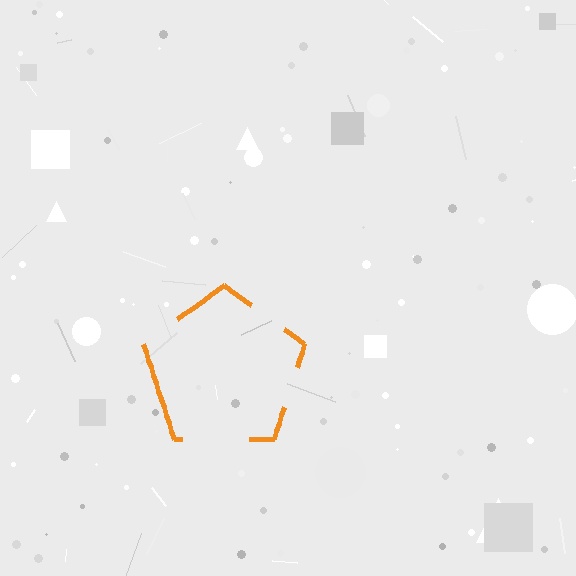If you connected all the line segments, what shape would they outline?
They would outline a pentagon.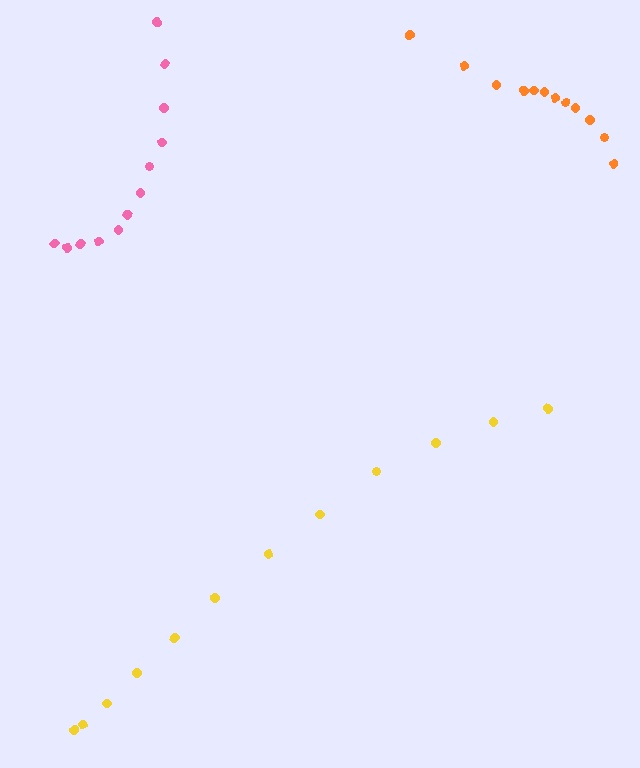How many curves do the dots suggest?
There are 3 distinct paths.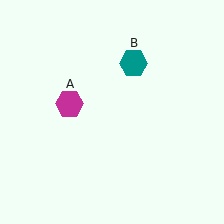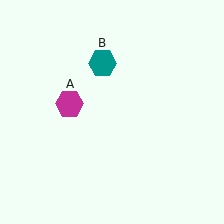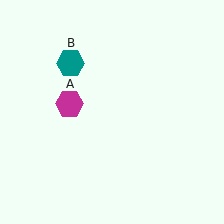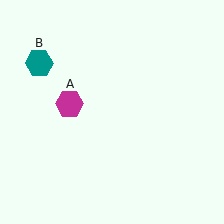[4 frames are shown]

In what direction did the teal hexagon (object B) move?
The teal hexagon (object B) moved left.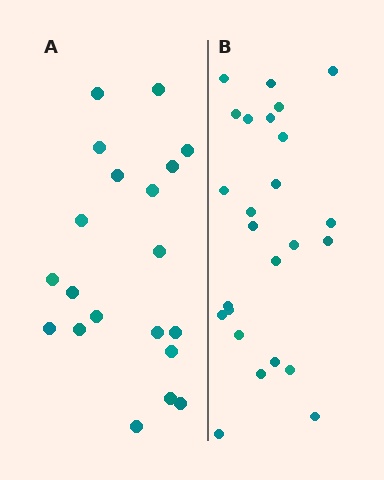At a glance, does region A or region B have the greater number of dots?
Region B (the right region) has more dots.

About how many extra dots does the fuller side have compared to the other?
Region B has about 5 more dots than region A.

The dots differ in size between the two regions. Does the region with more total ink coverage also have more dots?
No. Region A has more total ink coverage because its dots are larger, but region B actually contains more individual dots. Total area can be misleading — the number of items is what matters here.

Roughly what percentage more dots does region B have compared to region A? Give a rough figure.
About 25% more.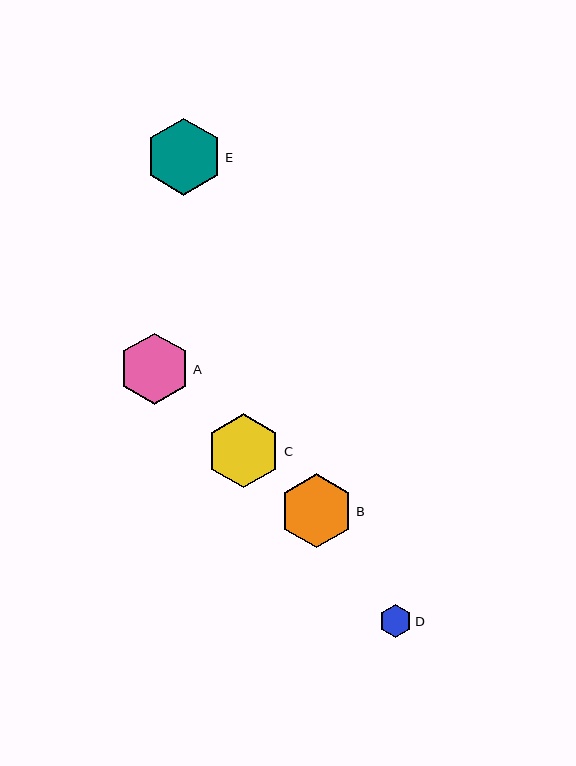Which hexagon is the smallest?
Hexagon D is the smallest with a size of approximately 32 pixels.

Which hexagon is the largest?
Hexagon E is the largest with a size of approximately 77 pixels.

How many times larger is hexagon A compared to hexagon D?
Hexagon A is approximately 2.2 times the size of hexagon D.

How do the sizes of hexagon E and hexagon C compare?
Hexagon E and hexagon C are approximately the same size.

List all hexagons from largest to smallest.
From largest to smallest: E, B, C, A, D.